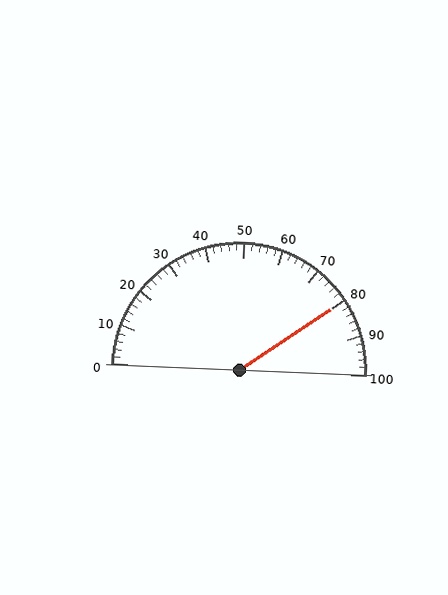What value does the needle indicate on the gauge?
The needle indicates approximately 80.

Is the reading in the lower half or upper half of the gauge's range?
The reading is in the upper half of the range (0 to 100).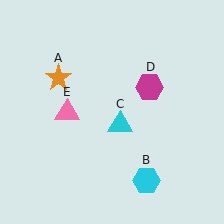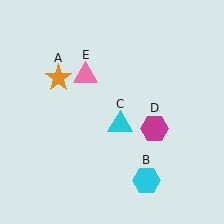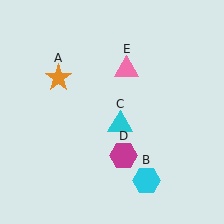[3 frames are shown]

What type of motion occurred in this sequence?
The magenta hexagon (object D), pink triangle (object E) rotated clockwise around the center of the scene.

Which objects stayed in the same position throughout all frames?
Orange star (object A) and cyan hexagon (object B) and cyan triangle (object C) remained stationary.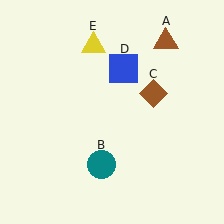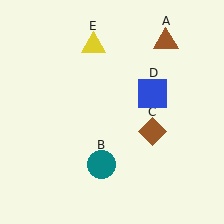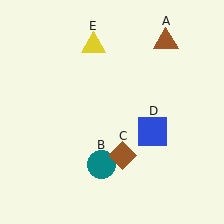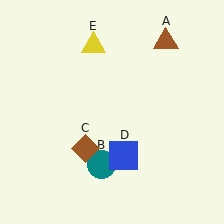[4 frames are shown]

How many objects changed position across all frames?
2 objects changed position: brown diamond (object C), blue square (object D).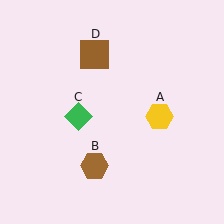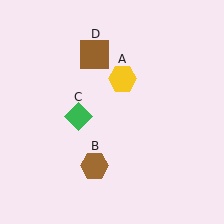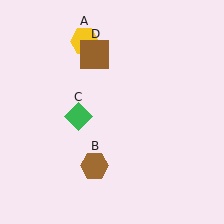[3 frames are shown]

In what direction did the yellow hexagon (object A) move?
The yellow hexagon (object A) moved up and to the left.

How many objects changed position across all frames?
1 object changed position: yellow hexagon (object A).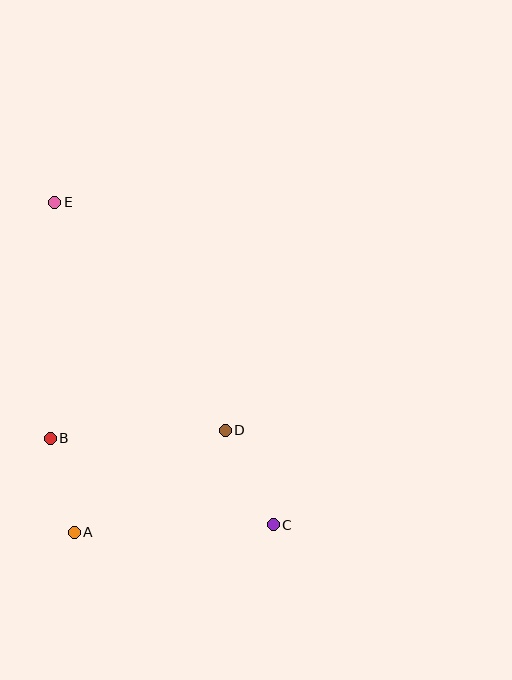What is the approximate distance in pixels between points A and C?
The distance between A and C is approximately 199 pixels.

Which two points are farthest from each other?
Points C and E are farthest from each other.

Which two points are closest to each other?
Points A and B are closest to each other.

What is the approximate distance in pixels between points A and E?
The distance between A and E is approximately 331 pixels.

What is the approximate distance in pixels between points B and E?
The distance between B and E is approximately 236 pixels.